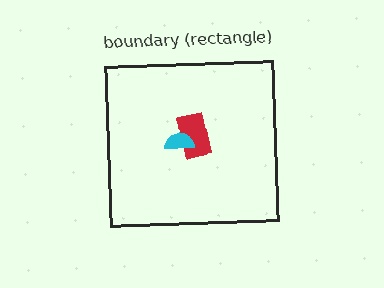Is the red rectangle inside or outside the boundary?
Inside.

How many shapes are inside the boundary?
2 inside, 0 outside.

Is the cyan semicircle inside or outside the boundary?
Inside.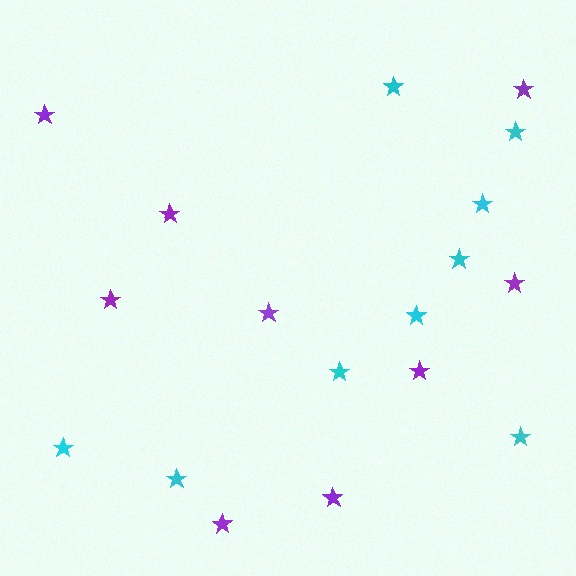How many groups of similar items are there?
There are 2 groups: one group of cyan stars (9) and one group of purple stars (9).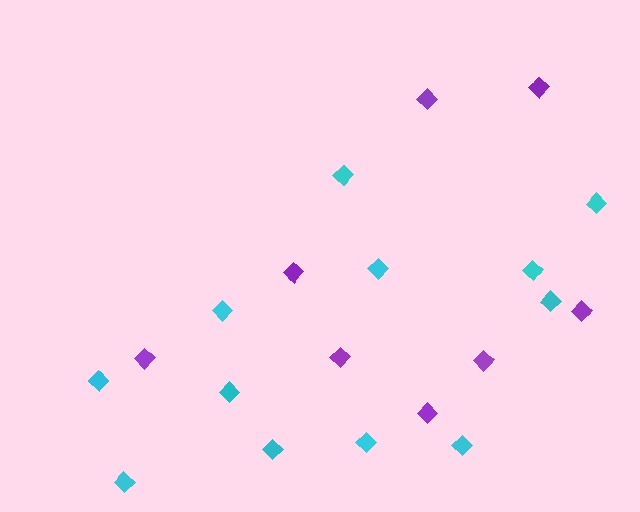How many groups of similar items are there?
There are 2 groups: one group of cyan diamonds (12) and one group of purple diamonds (8).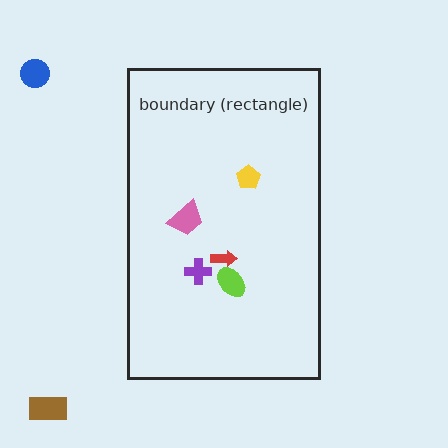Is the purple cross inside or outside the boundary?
Inside.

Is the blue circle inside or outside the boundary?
Outside.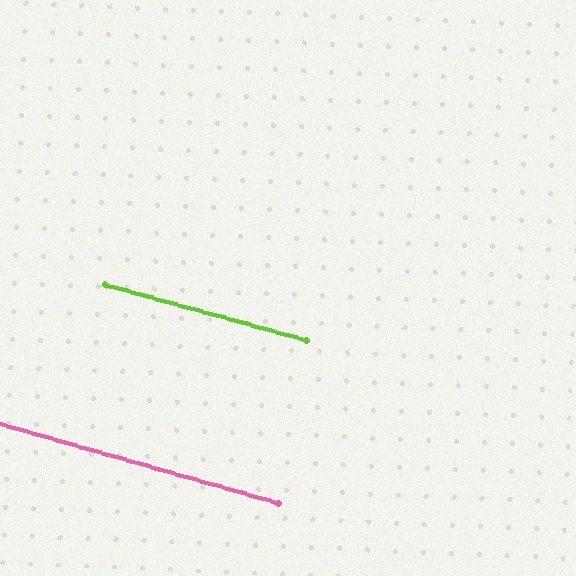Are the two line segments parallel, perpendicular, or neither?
Parallel — their directions differ by only 0.4°.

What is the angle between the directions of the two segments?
Approximately 0 degrees.